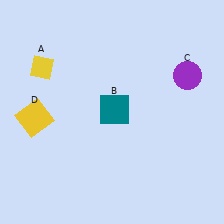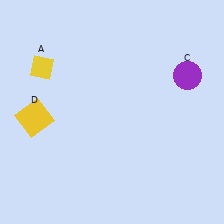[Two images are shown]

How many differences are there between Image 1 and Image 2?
There is 1 difference between the two images.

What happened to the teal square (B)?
The teal square (B) was removed in Image 2. It was in the top-right area of Image 1.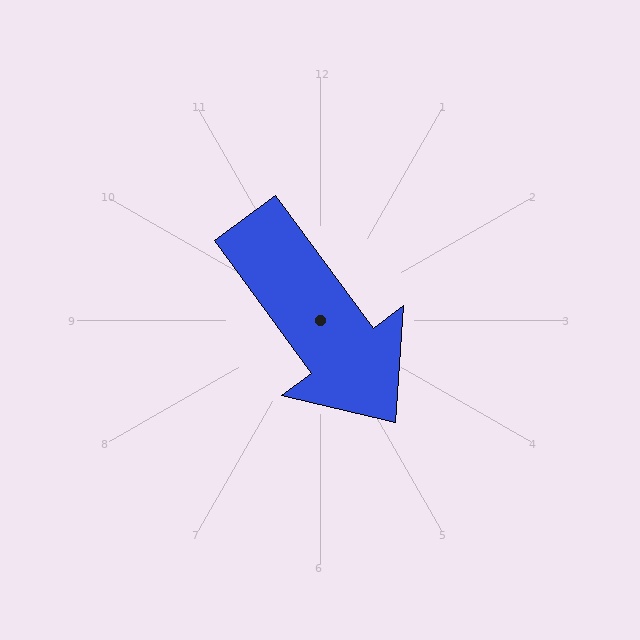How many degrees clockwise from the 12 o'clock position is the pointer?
Approximately 144 degrees.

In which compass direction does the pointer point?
Southeast.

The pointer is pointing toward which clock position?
Roughly 5 o'clock.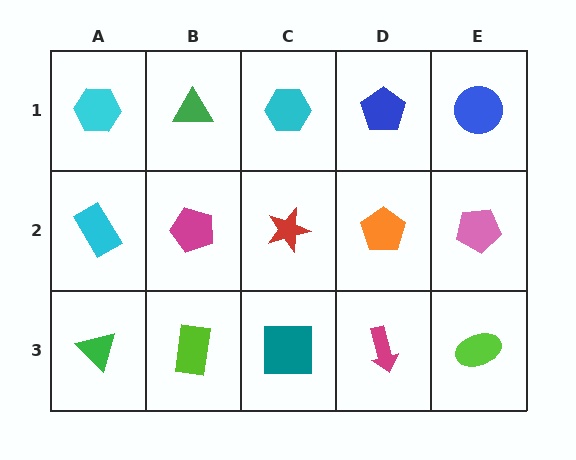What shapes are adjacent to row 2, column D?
A blue pentagon (row 1, column D), a magenta arrow (row 3, column D), a red star (row 2, column C), a pink pentagon (row 2, column E).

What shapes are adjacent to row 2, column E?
A blue circle (row 1, column E), a lime ellipse (row 3, column E), an orange pentagon (row 2, column D).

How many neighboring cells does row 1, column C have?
3.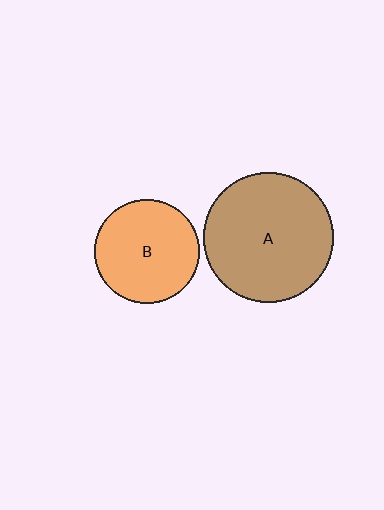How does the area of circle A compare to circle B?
Approximately 1.5 times.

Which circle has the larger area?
Circle A (brown).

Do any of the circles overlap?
No, none of the circles overlap.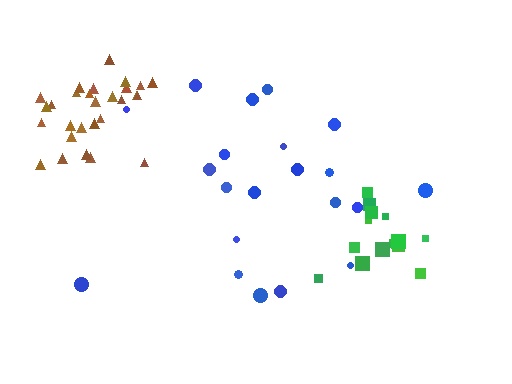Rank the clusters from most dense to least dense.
brown, green, blue.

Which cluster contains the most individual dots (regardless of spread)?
Brown (28).